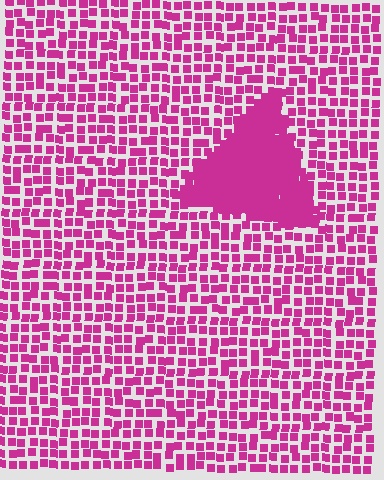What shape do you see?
I see a triangle.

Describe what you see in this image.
The image contains small magenta elements arranged at two different densities. A triangle-shaped region is visible where the elements are more densely packed than the surrounding area.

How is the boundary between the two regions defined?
The boundary is defined by a change in element density (approximately 2.5x ratio). All elements are the same color, size, and shape.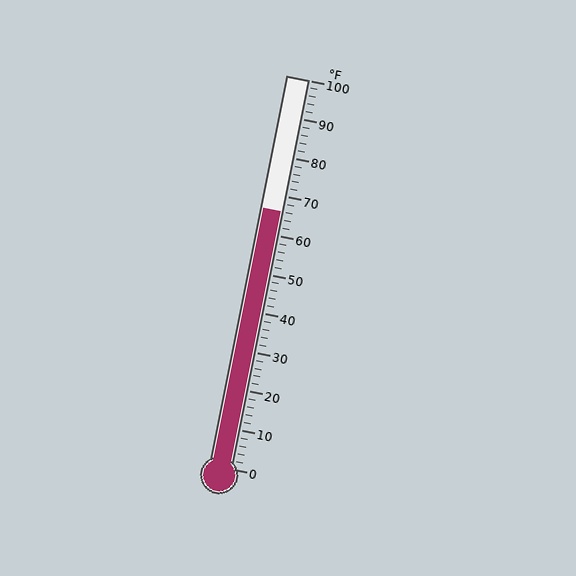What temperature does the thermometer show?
The thermometer shows approximately 66°F.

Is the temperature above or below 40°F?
The temperature is above 40°F.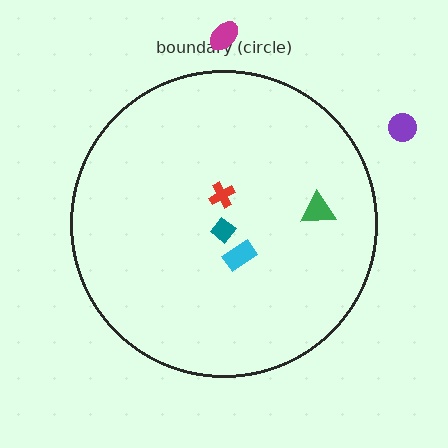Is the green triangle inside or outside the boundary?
Inside.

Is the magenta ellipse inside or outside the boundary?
Outside.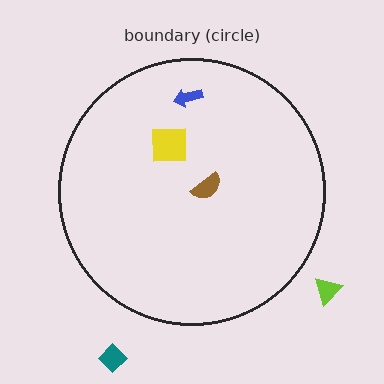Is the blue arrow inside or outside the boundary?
Inside.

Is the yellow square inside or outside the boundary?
Inside.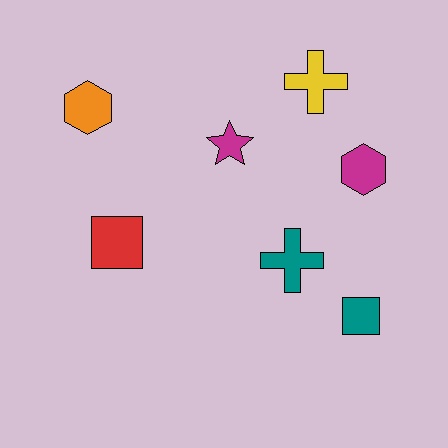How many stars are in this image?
There is 1 star.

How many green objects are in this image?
There are no green objects.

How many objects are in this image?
There are 7 objects.